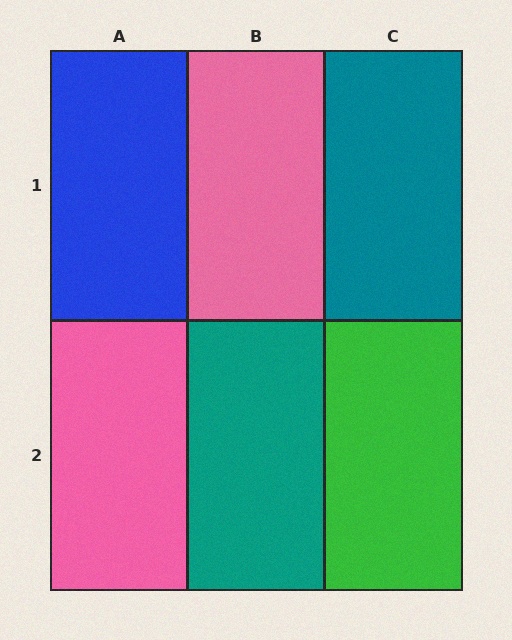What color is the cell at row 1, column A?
Blue.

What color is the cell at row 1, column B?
Pink.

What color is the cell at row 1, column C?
Teal.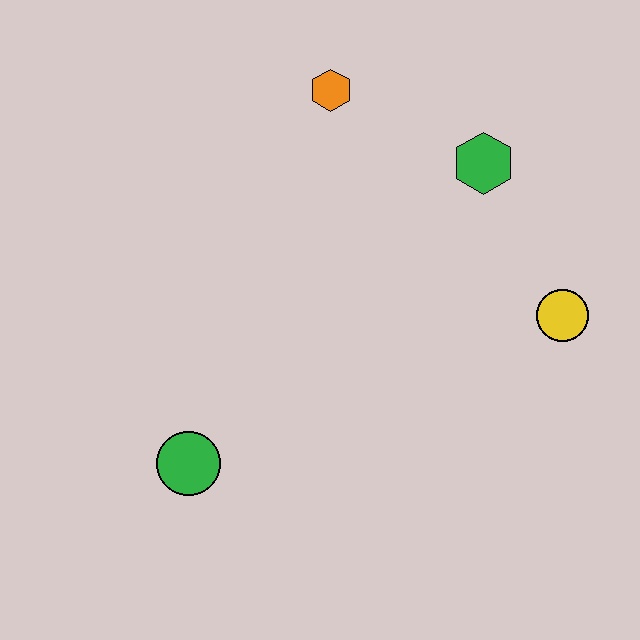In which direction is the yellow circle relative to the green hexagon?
The yellow circle is below the green hexagon.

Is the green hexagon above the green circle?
Yes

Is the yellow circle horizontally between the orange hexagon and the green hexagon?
No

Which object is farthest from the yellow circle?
The green circle is farthest from the yellow circle.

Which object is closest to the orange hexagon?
The green hexagon is closest to the orange hexagon.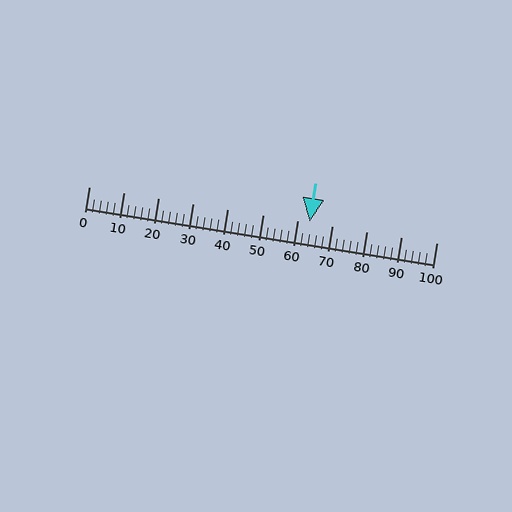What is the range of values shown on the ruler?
The ruler shows values from 0 to 100.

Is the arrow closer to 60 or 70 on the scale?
The arrow is closer to 60.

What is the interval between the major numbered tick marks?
The major tick marks are spaced 10 units apart.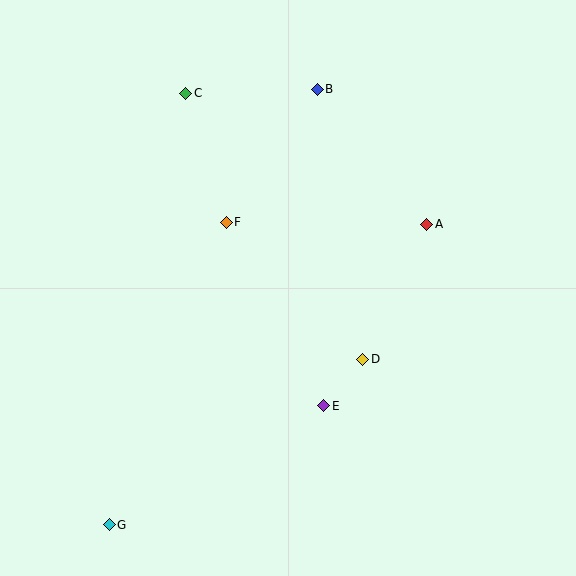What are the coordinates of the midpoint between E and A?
The midpoint between E and A is at (375, 315).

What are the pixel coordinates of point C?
Point C is at (186, 93).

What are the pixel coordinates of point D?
Point D is at (363, 359).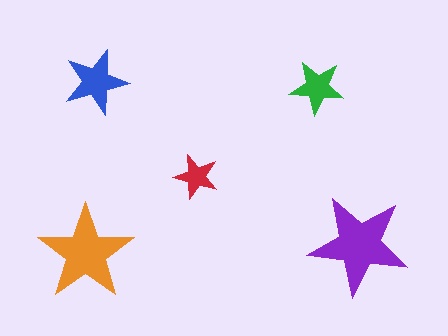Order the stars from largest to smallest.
the purple one, the orange one, the blue one, the green one, the red one.